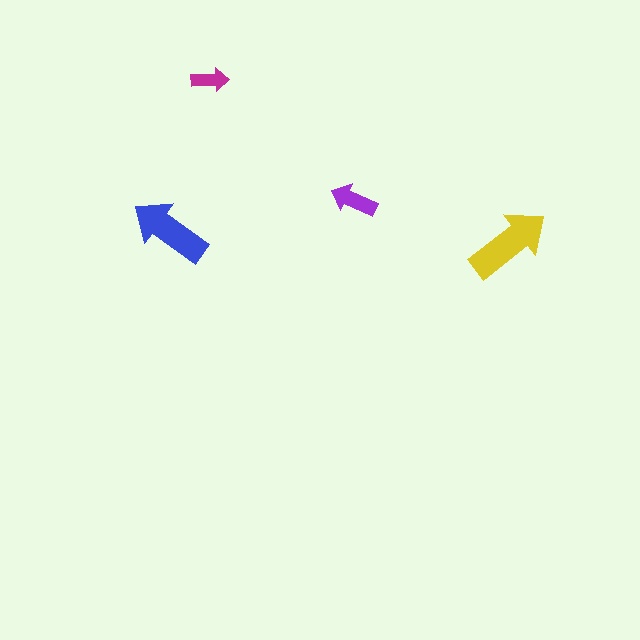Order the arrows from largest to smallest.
the yellow one, the blue one, the purple one, the magenta one.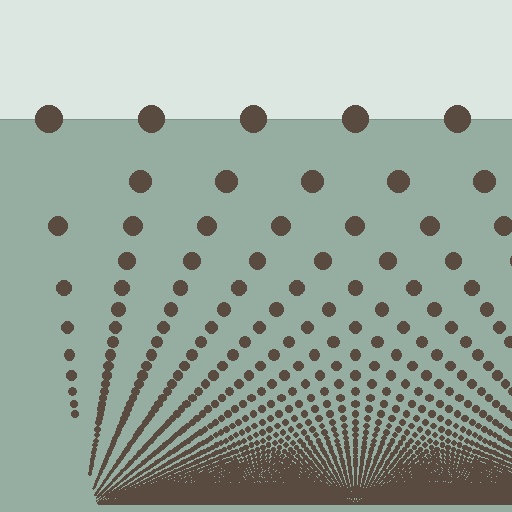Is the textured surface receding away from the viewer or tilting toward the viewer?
The surface appears to tilt toward the viewer. Texture elements get larger and sparser toward the top.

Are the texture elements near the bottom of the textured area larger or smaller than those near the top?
Smaller. The gradient is inverted — elements near the bottom are smaller and denser.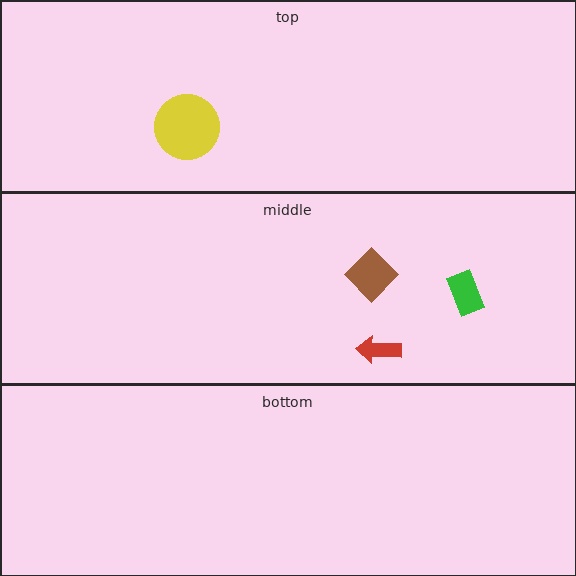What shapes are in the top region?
The yellow circle.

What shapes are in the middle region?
The brown diamond, the red arrow, the green rectangle.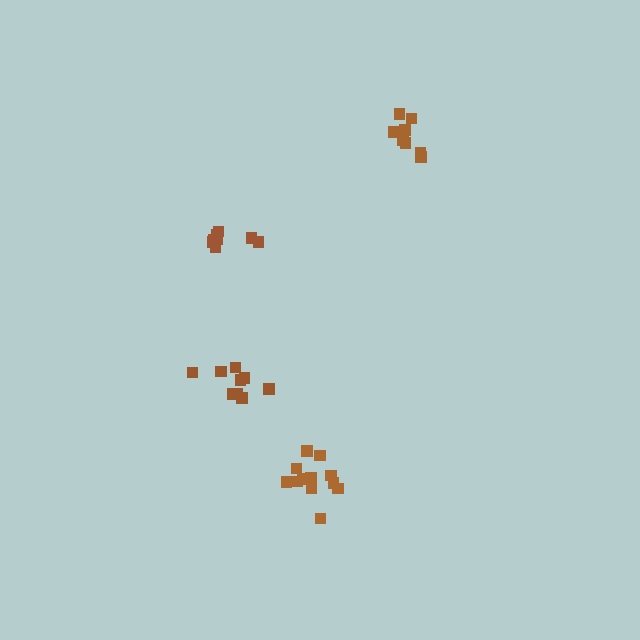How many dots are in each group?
Group 1: 10 dots, Group 2: 12 dots, Group 3: 8 dots, Group 4: 9 dots (39 total).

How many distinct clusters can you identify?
There are 4 distinct clusters.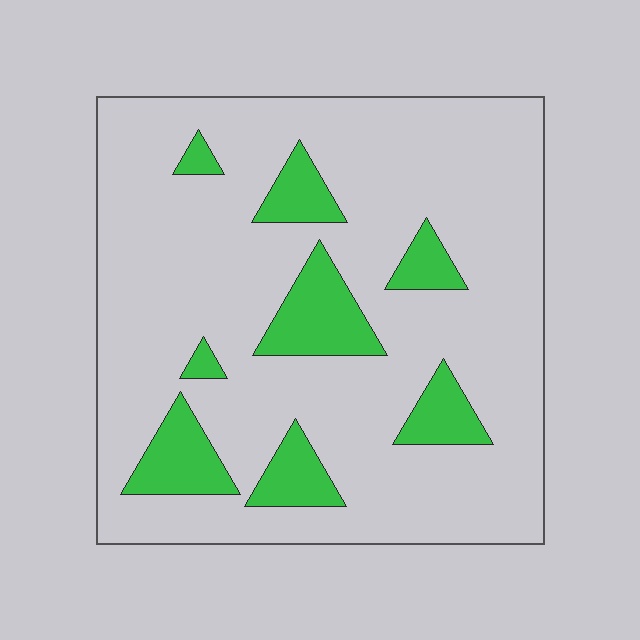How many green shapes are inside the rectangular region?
8.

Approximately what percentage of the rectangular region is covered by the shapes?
Approximately 15%.